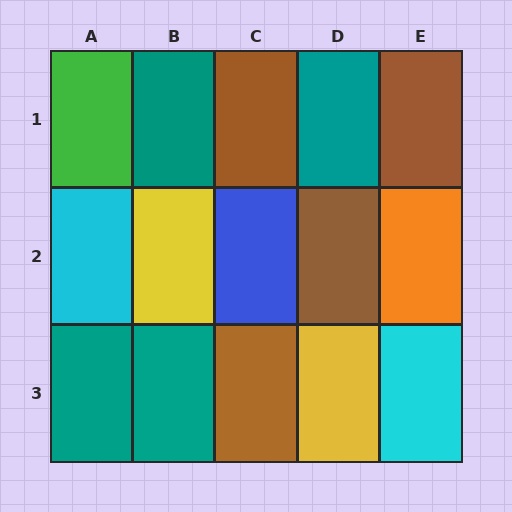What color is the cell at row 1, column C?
Brown.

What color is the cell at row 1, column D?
Teal.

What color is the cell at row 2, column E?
Orange.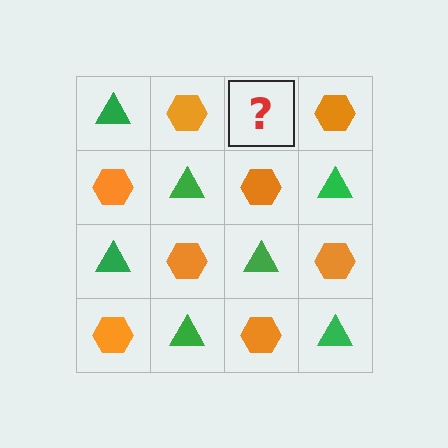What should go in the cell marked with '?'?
The missing cell should contain a green triangle.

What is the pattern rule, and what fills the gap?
The rule is that it alternates green triangle and orange hexagon in a checkerboard pattern. The gap should be filled with a green triangle.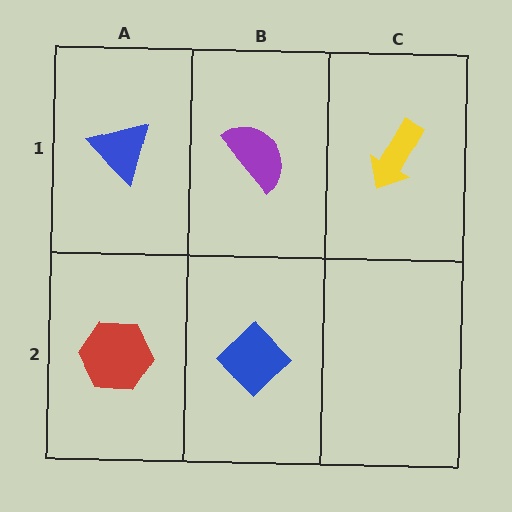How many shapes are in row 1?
3 shapes.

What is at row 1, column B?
A purple semicircle.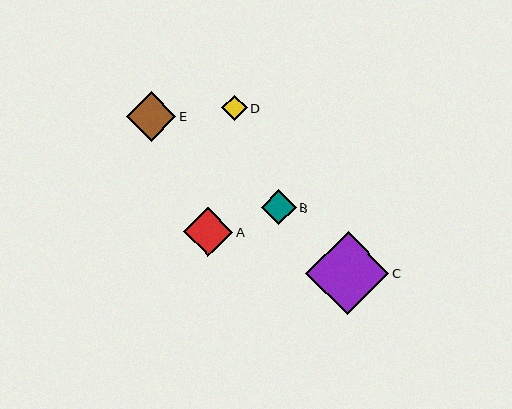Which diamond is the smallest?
Diamond D is the smallest with a size of approximately 25 pixels.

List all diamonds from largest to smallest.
From largest to smallest: C, E, A, B, D.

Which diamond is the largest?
Diamond C is the largest with a size of approximately 83 pixels.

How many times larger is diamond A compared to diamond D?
Diamond A is approximately 1.9 times the size of diamond D.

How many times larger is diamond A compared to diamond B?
Diamond A is approximately 1.4 times the size of diamond B.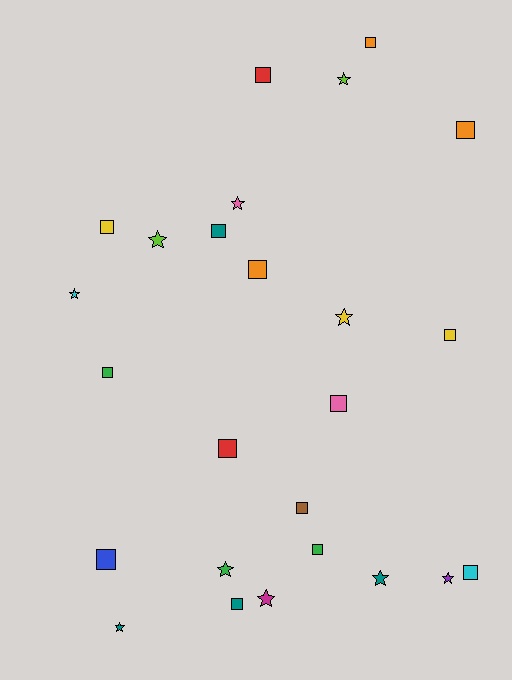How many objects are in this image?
There are 25 objects.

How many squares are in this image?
There are 15 squares.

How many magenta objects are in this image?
There is 1 magenta object.